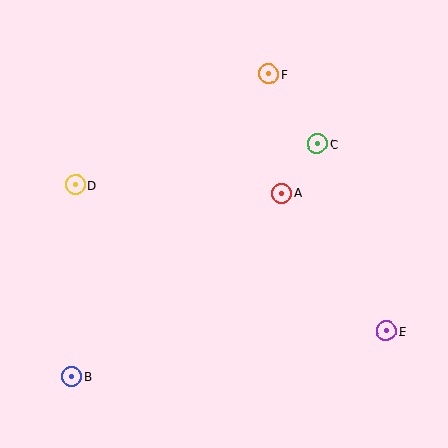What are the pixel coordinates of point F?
Point F is at (269, 74).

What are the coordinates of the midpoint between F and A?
The midpoint between F and A is at (275, 133).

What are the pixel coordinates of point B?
Point B is at (71, 376).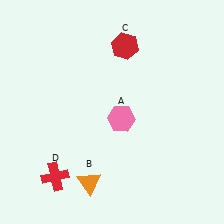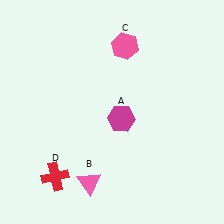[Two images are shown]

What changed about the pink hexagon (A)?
In Image 1, A is pink. In Image 2, it changed to magenta.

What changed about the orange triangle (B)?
In Image 1, B is orange. In Image 2, it changed to pink.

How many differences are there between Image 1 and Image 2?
There are 3 differences between the two images.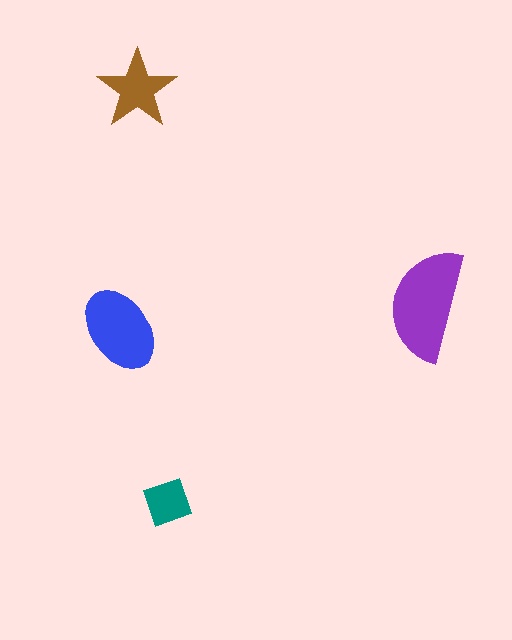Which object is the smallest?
The teal diamond.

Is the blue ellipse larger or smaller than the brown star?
Larger.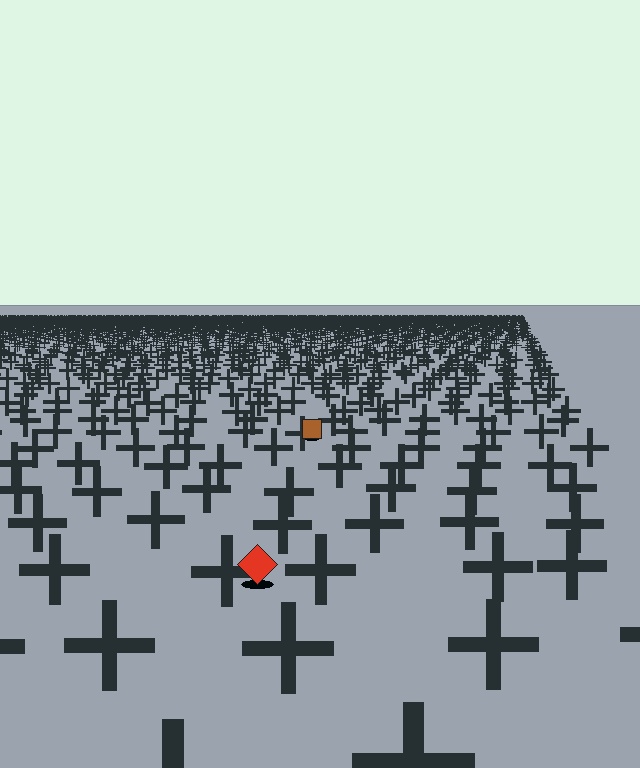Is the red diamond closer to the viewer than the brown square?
Yes. The red diamond is closer — you can tell from the texture gradient: the ground texture is coarser near it.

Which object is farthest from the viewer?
The brown square is farthest from the viewer. It appears smaller and the ground texture around it is denser.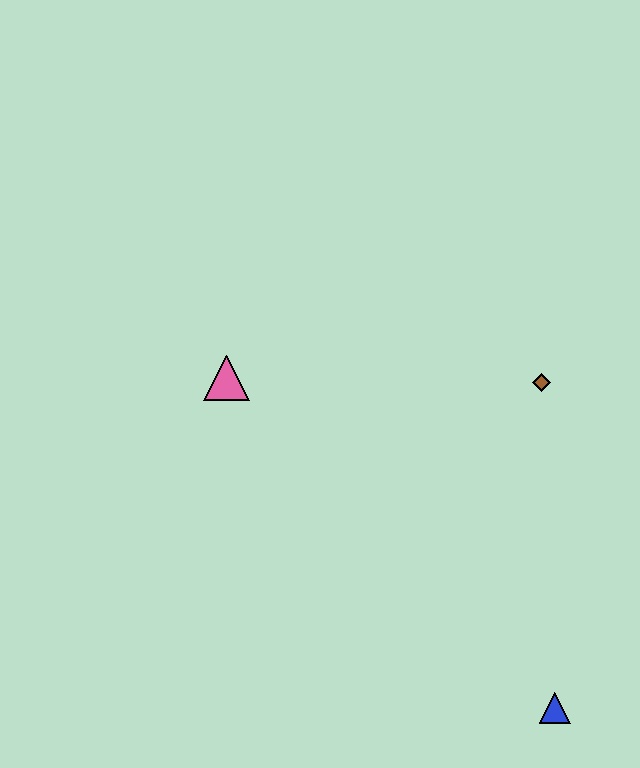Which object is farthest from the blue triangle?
The pink triangle is farthest from the blue triangle.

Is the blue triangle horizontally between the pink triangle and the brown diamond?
No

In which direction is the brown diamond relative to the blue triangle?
The brown diamond is above the blue triangle.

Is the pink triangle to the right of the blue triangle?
No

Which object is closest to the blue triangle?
The brown diamond is closest to the blue triangle.